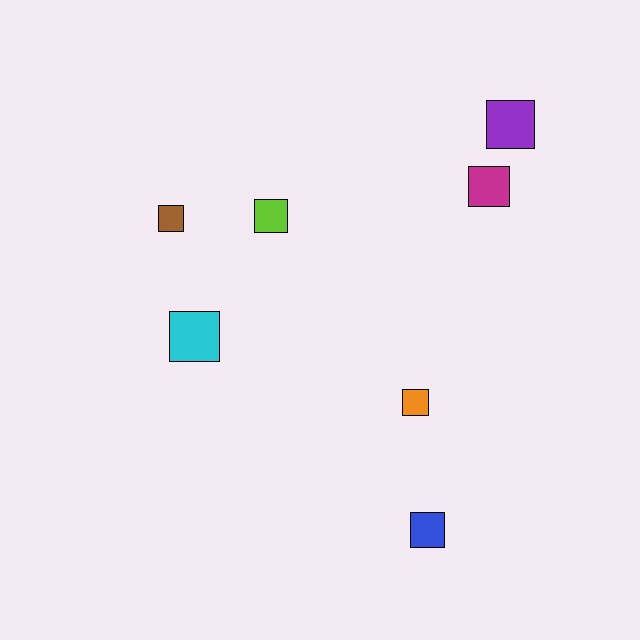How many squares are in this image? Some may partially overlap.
There are 7 squares.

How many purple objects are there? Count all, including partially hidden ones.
There is 1 purple object.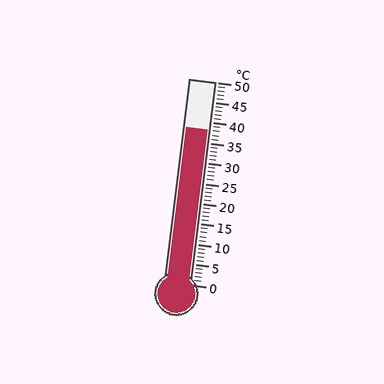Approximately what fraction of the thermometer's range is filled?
The thermometer is filled to approximately 75% of its range.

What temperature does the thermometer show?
The thermometer shows approximately 38°C.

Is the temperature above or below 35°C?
The temperature is above 35°C.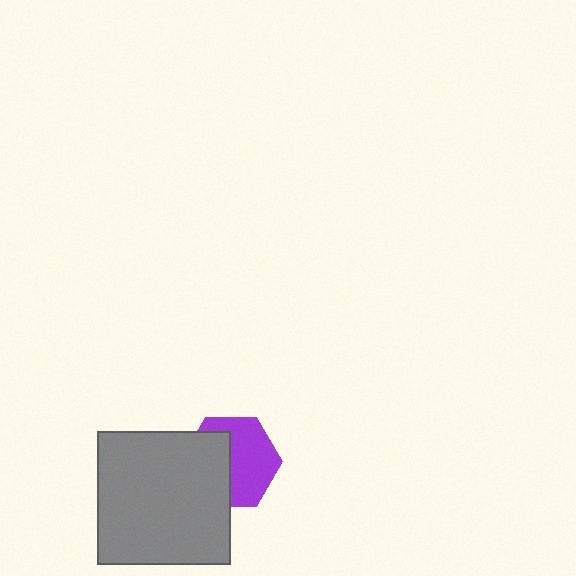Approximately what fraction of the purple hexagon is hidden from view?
Roughly 45% of the purple hexagon is hidden behind the gray square.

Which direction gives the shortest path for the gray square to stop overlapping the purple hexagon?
Moving left gives the shortest separation.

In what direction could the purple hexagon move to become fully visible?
The purple hexagon could move right. That would shift it out from behind the gray square entirely.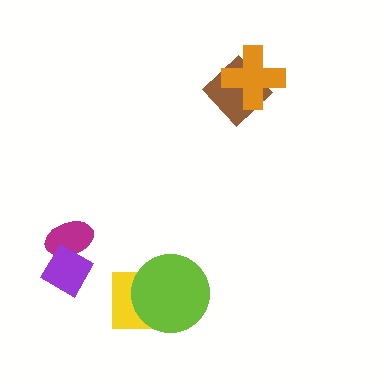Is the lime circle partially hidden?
No, no other shape covers it.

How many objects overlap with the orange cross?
1 object overlaps with the orange cross.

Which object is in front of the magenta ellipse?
The purple diamond is in front of the magenta ellipse.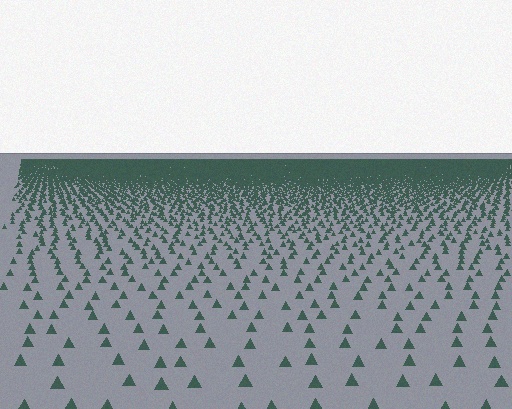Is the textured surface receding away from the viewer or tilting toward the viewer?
The surface is receding away from the viewer. Texture elements get smaller and denser toward the top.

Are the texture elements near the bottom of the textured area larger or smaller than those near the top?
Larger. Near the bottom, elements are closer to the viewer and appear at a bigger on-screen size.